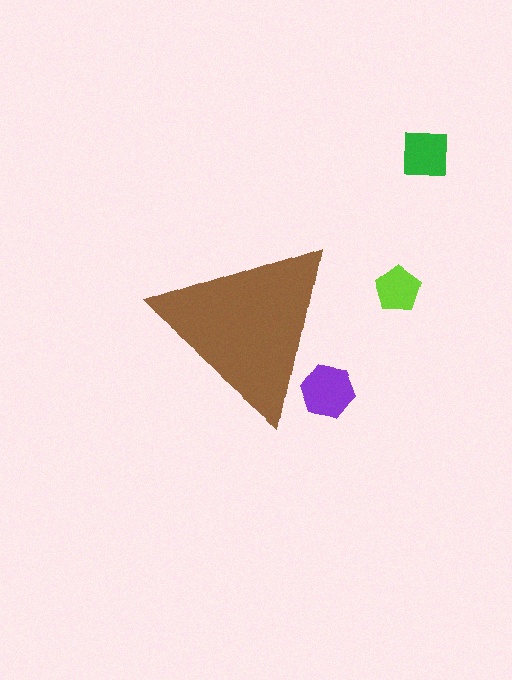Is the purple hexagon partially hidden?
Yes, the purple hexagon is partially hidden behind the brown triangle.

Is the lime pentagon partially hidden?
No, the lime pentagon is fully visible.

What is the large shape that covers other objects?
A brown triangle.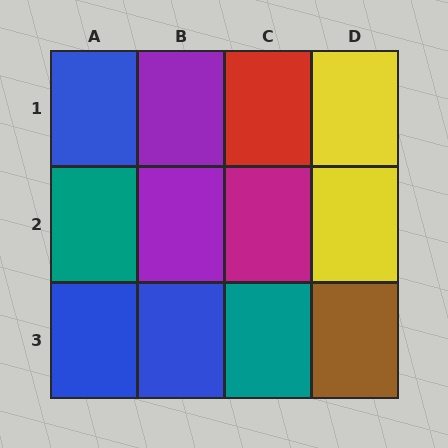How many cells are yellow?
2 cells are yellow.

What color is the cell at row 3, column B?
Blue.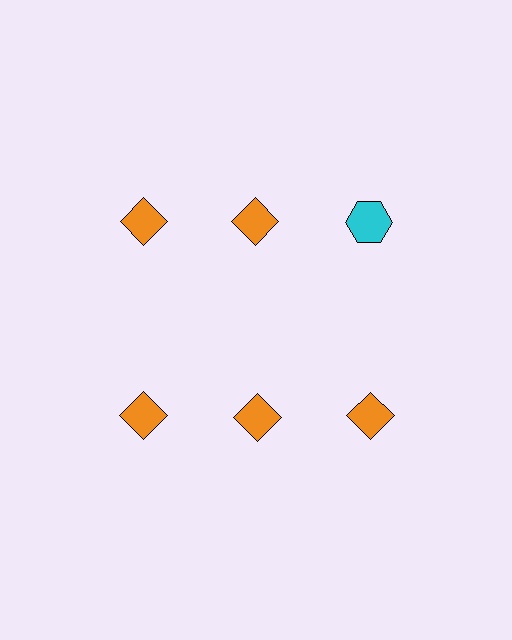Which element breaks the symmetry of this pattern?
The cyan hexagon in the top row, center column breaks the symmetry. All other shapes are orange diamonds.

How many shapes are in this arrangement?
There are 6 shapes arranged in a grid pattern.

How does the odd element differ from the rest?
It differs in both color (cyan instead of orange) and shape (hexagon instead of diamond).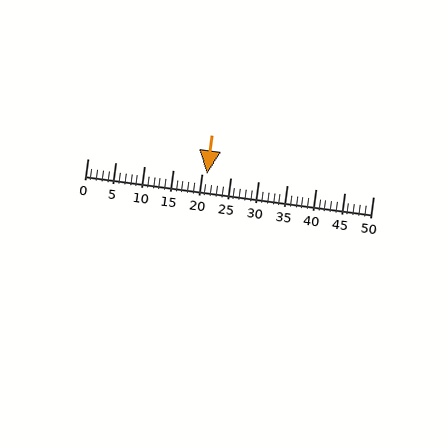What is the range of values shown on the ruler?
The ruler shows values from 0 to 50.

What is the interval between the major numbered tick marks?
The major tick marks are spaced 5 units apart.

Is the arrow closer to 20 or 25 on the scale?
The arrow is closer to 20.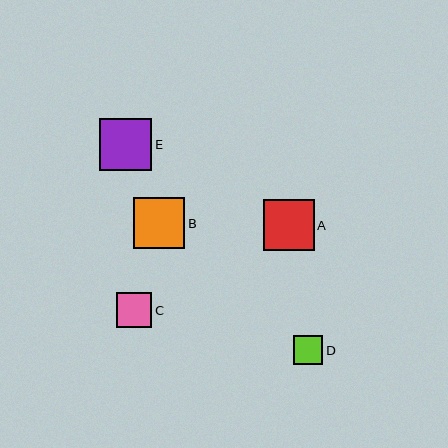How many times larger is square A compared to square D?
Square A is approximately 1.7 times the size of square D.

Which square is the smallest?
Square D is the smallest with a size of approximately 29 pixels.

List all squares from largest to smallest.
From largest to smallest: E, B, A, C, D.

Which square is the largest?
Square E is the largest with a size of approximately 53 pixels.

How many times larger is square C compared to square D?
Square C is approximately 1.2 times the size of square D.